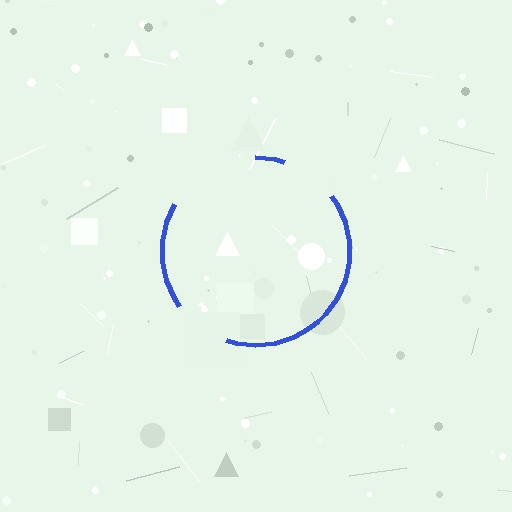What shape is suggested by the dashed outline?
The dashed outline suggests a circle.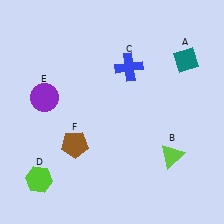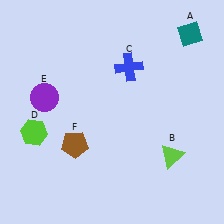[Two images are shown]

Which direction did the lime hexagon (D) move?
The lime hexagon (D) moved up.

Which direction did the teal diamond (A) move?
The teal diamond (A) moved up.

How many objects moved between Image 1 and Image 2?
2 objects moved between the two images.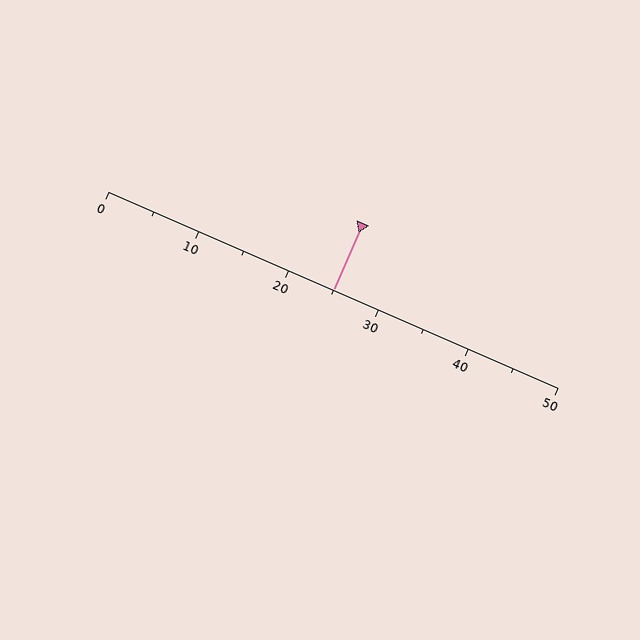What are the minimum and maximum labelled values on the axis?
The axis runs from 0 to 50.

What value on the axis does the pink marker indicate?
The marker indicates approximately 25.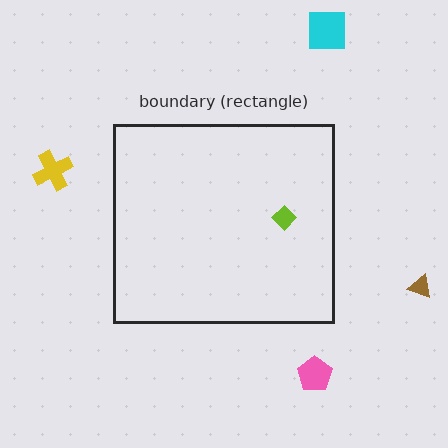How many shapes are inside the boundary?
1 inside, 4 outside.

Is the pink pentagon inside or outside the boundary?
Outside.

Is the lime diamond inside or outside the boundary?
Inside.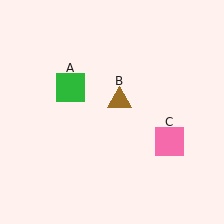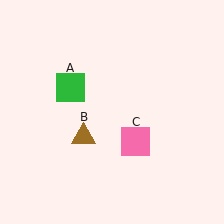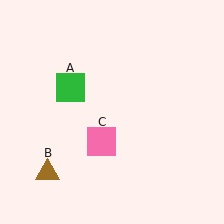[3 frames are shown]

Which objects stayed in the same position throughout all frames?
Green square (object A) remained stationary.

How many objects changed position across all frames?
2 objects changed position: brown triangle (object B), pink square (object C).